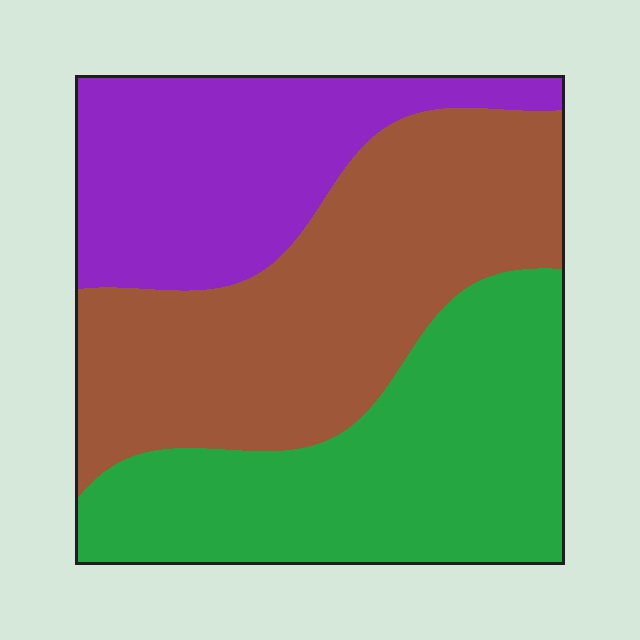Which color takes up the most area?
Brown, at roughly 40%.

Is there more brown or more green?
Brown.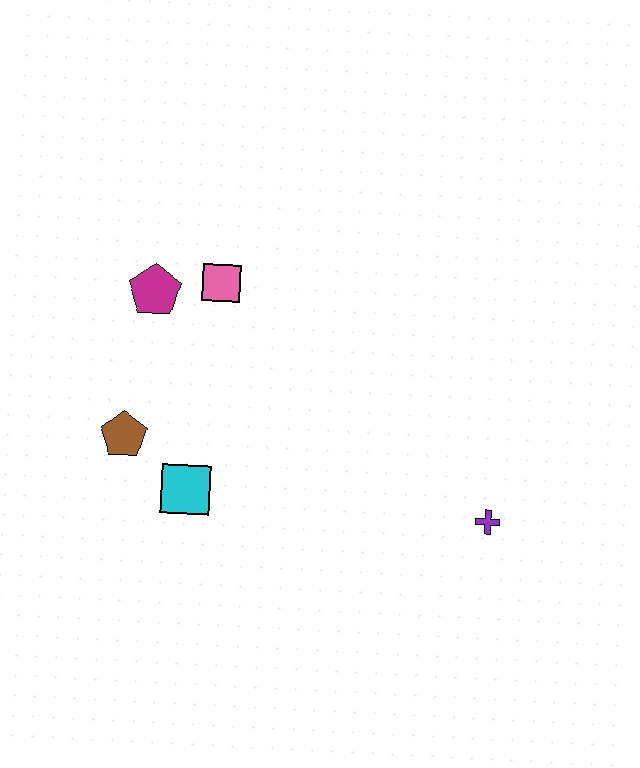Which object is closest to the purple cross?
The cyan square is closest to the purple cross.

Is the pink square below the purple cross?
No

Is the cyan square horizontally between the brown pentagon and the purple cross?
Yes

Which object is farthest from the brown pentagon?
The purple cross is farthest from the brown pentagon.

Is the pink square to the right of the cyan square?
Yes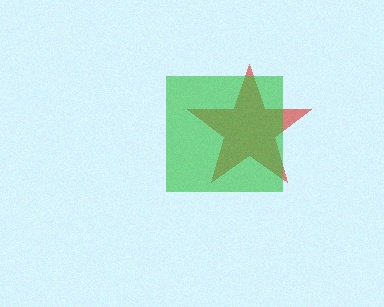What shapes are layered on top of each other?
The layered shapes are: a red star, a green square.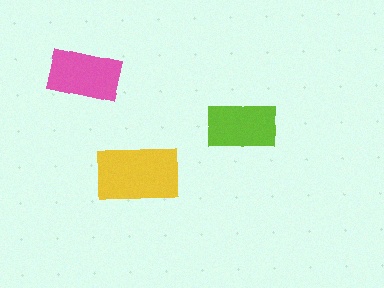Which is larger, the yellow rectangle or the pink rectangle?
The yellow one.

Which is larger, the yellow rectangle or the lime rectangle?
The yellow one.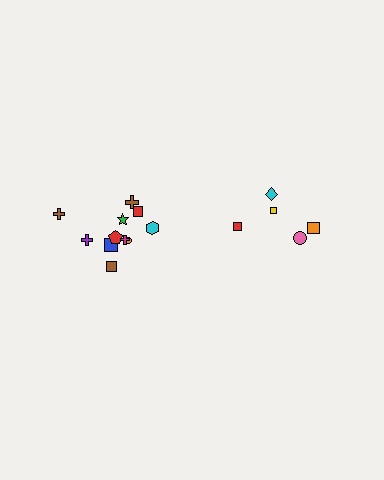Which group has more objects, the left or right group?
The left group.